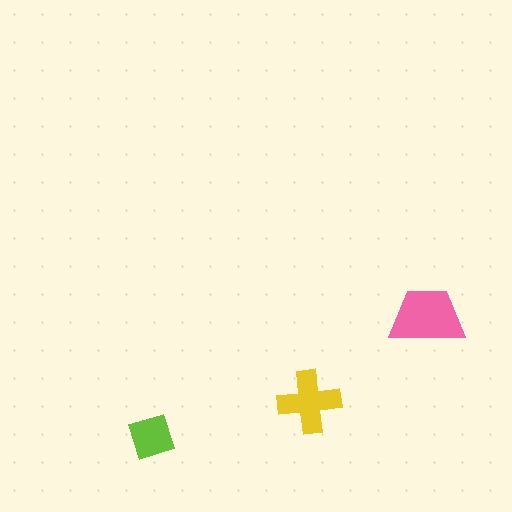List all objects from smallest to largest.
The lime square, the yellow cross, the pink trapezoid.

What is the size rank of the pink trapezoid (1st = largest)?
1st.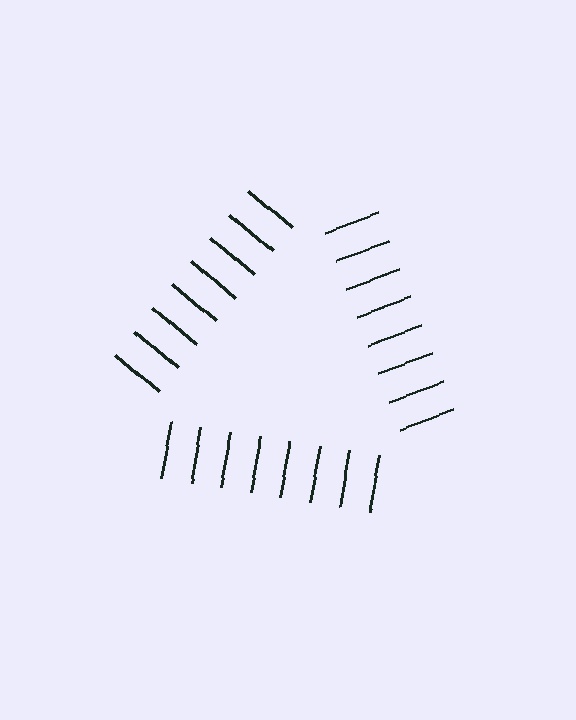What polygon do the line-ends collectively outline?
An illusory triangle — the line segments terminate on its edges but no continuous stroke is drawn.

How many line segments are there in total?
24 — 8 along each of the 3 edges.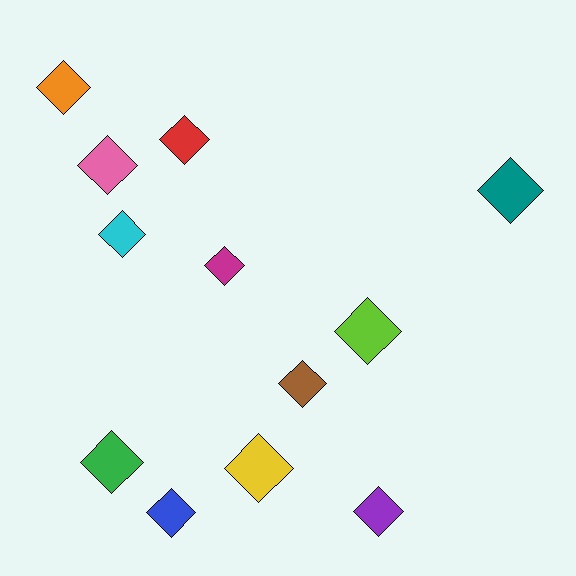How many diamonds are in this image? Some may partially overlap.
There are 12 diamonds.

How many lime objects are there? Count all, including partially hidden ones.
There is 1 lime object.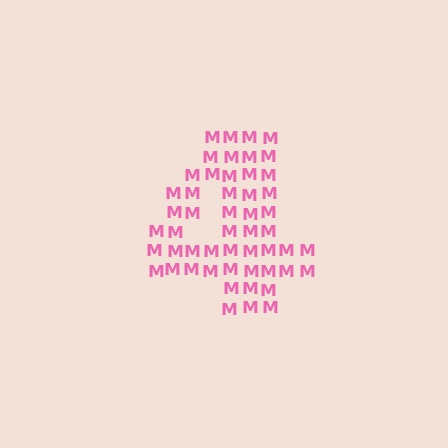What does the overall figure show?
The overall figure shows the digit 4.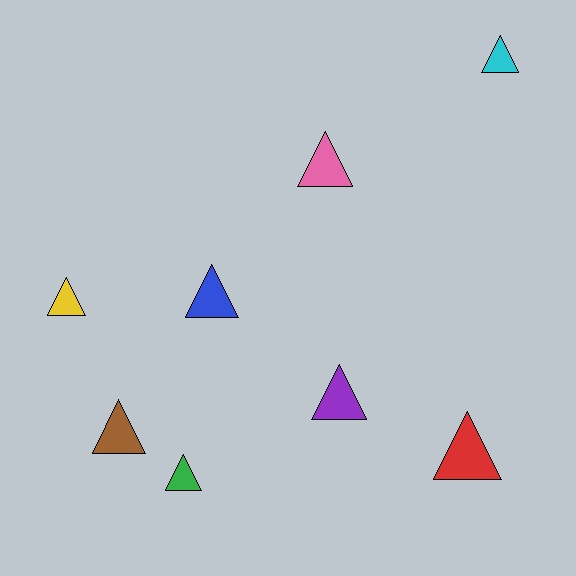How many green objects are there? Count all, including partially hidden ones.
There is 1 green object.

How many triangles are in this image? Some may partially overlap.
There are 8 triangles.